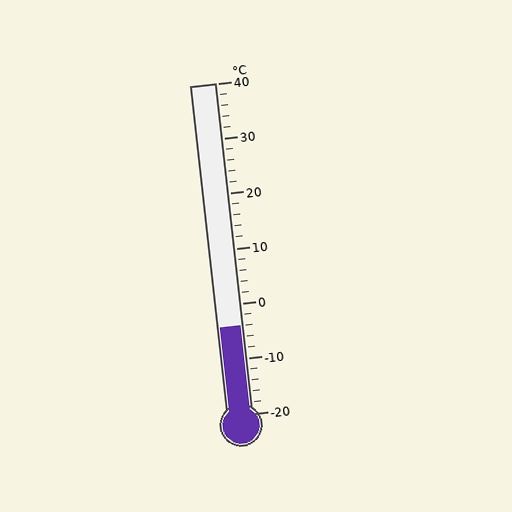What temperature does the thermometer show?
The thermometer shows approximately -4°C.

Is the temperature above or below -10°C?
The temperature is above -10°C.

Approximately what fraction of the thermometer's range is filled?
The thermometer is filled to approximately 25% of its range.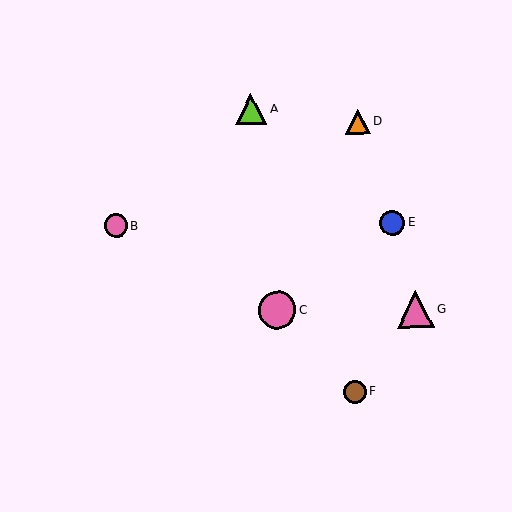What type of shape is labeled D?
Shape D is an orange triangle.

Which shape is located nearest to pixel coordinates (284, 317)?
The pink circle (labeled C) at (277, 310) is nearest to that location.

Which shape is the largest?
The pink circle (labeled C) is the largest.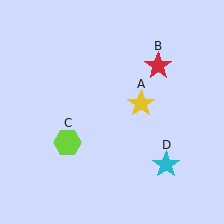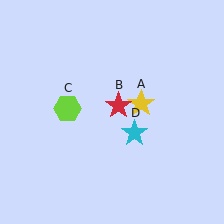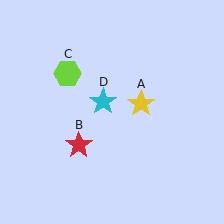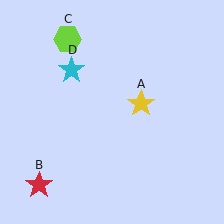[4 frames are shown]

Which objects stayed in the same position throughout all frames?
Yellow star (object A) remained stationary.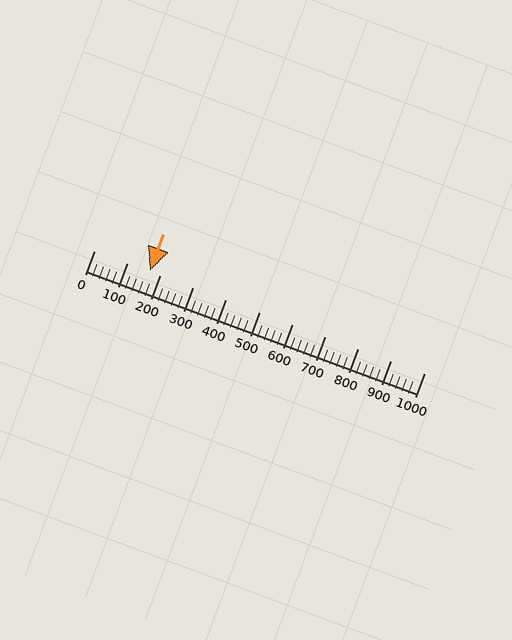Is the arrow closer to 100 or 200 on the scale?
The arrow is closer to 200.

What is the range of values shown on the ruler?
The ruler shows values from 0 to 1000.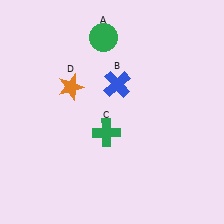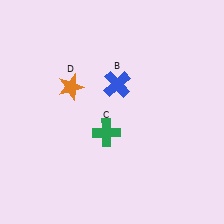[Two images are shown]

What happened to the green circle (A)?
The green circle (A) was removed in Image 2. It was in the top-left area of Image 1.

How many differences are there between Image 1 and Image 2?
There is 1 difference between the two images.